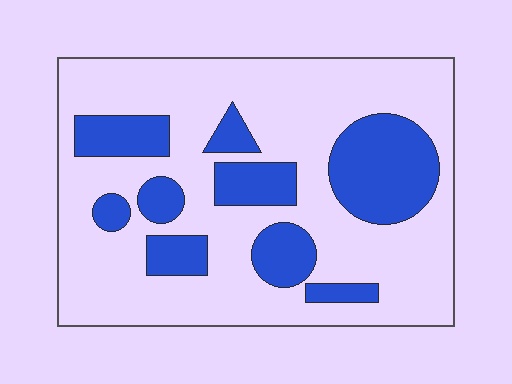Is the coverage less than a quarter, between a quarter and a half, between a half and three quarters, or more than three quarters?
Between a quarter and a half.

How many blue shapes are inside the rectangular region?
9.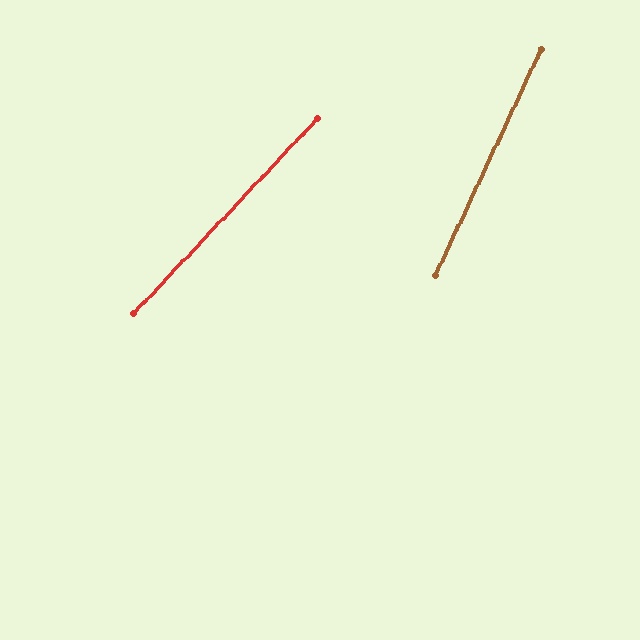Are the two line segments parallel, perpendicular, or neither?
Neither parallel nor perpendicular — they differ by about 18°.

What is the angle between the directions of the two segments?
Approximately 18 degrees.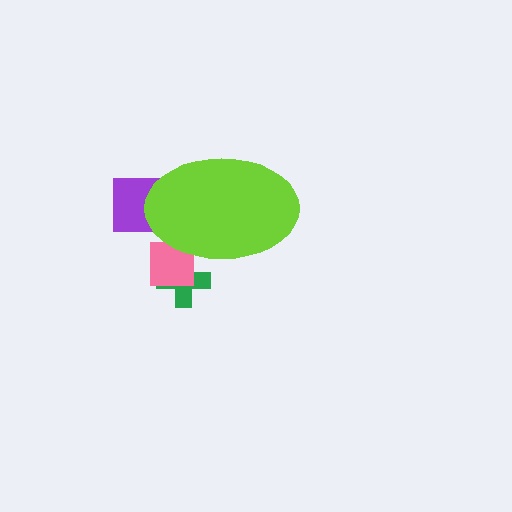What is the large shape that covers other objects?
A lime ellipse.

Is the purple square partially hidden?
Yes, the purple square is partially hidden behind the lime ellipse.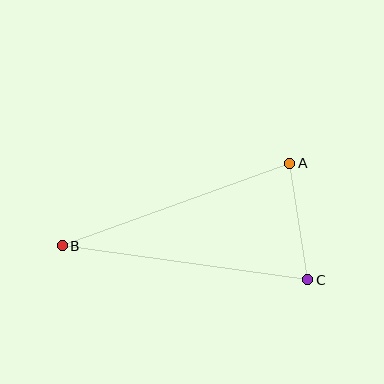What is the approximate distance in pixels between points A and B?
The distance between A and B is approximately 242 pixels.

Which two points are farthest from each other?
Points B and C are farthest from each other.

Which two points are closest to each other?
Points A and C are closest to each other.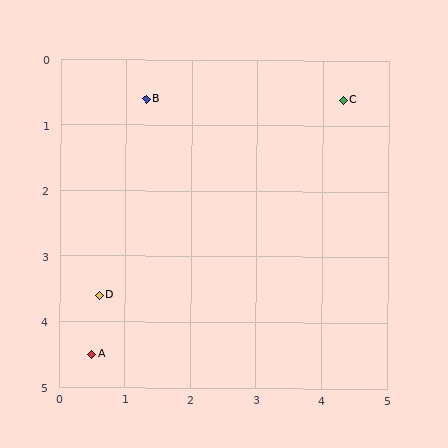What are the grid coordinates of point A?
Point A is at approximately (0.5, 4.5).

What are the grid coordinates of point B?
Point B is at approximately (1.3, 0.6).